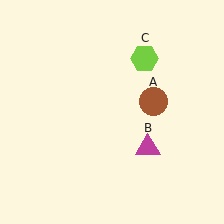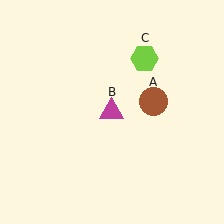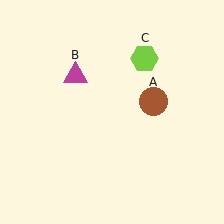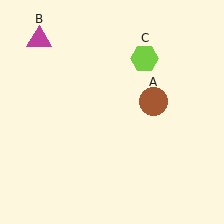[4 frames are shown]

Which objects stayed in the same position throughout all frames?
Brown circle (object A) and lime hexagon (object C) remained stationary.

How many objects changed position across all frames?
1 object changed position: magenta triangle (object B).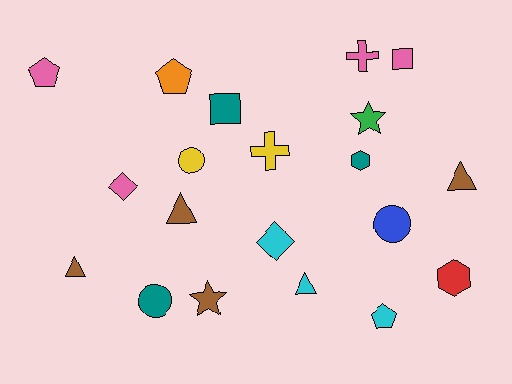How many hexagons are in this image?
There are 2 hexagons.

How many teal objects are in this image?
There are 3 teal objects.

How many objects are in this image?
There are 20 objects.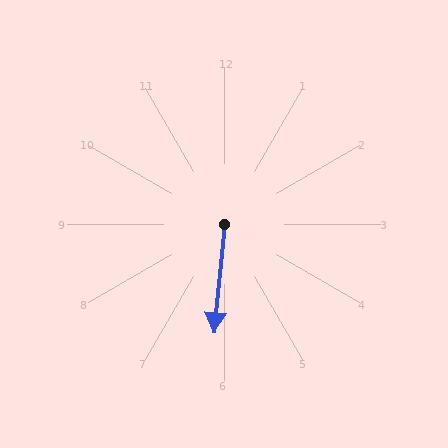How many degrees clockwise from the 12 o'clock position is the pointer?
Approximately 185 degrees.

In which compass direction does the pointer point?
South.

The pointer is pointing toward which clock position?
Roughly 6 o'clock.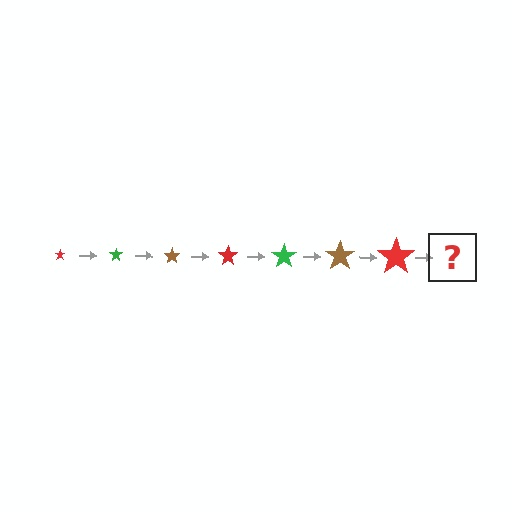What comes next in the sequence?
The next element should be a green star, larger than the previous one.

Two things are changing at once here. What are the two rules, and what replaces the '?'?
The two rules are that the star grows larger each step and the color cycles through red, green, and brown. The '?' should be a green star, larger than the previous one.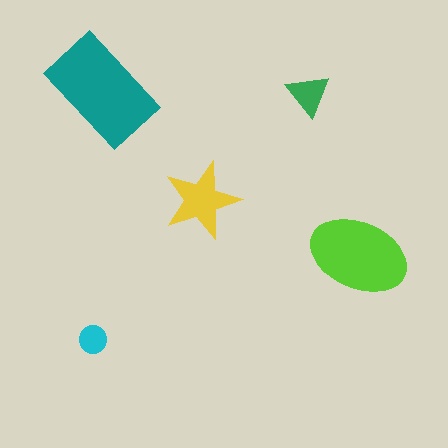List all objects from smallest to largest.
The cyan circle, the green triangle, the yellow star, the lime ellipse, the teal rectangle.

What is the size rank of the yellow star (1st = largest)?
3rd.